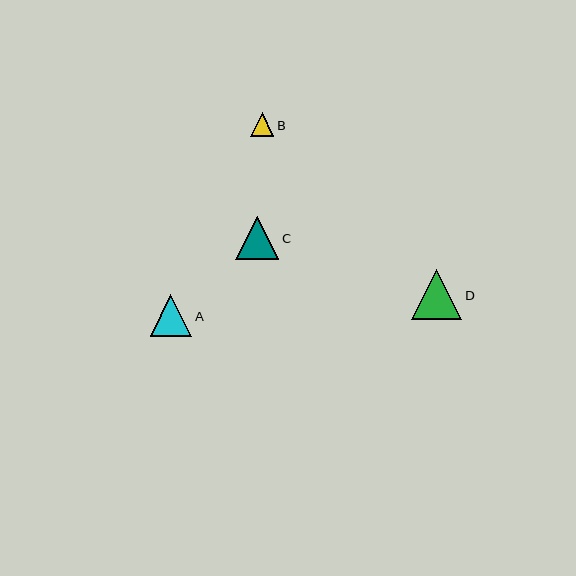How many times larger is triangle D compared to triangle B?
Triangle D is approximately 2.1 times the size of triangle B.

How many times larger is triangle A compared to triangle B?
Triangle A is approximately 1.8 times the size of triangle B.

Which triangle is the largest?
Triangle D is the largest with a size of approximately 50 pixels.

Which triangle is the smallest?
Triangle B is the smallest with a size of approximately 23 pixels.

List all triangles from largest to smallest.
From largest to smallest: D, C, A, B.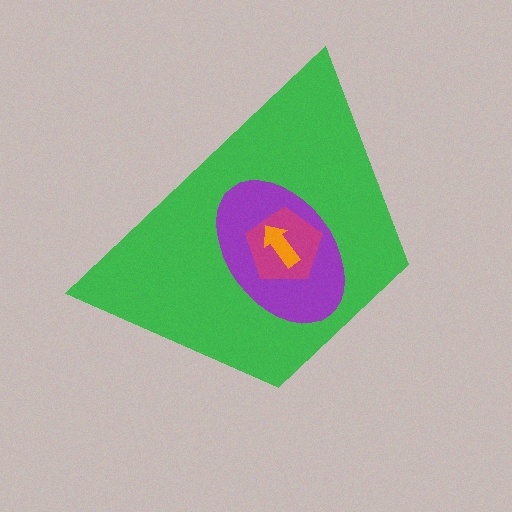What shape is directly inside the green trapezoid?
The purple ellipse.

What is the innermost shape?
The orange arrow.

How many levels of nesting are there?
4.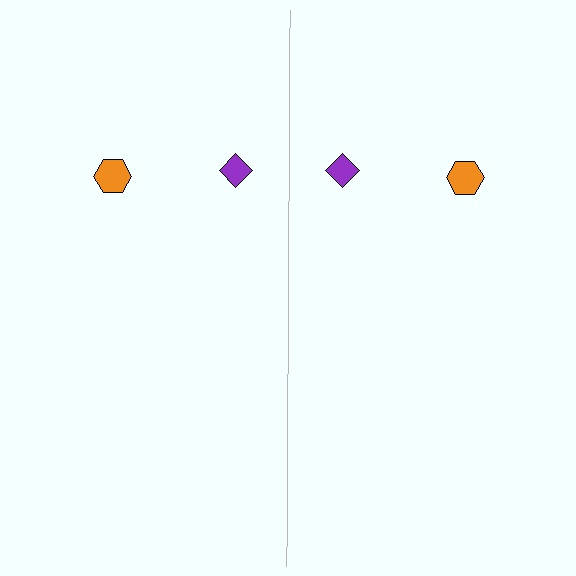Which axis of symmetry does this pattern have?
The pattern has a vertical axis of symmetry running through the center of the image.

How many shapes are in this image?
There are 4 shapes in this image.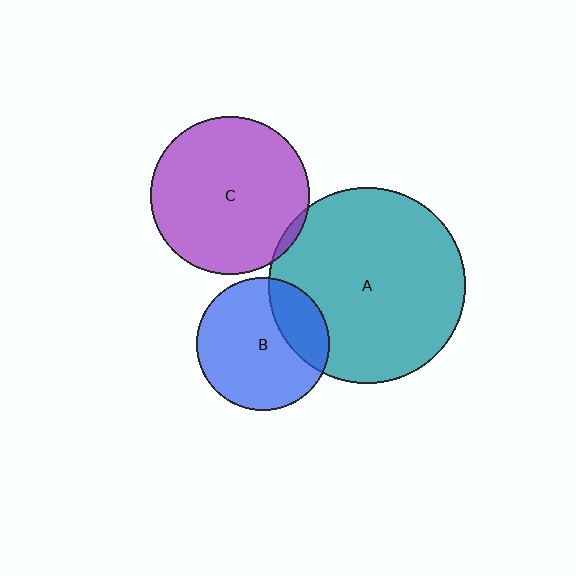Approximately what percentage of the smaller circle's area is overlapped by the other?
Approximately 25%.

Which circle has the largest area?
Circle A (teal).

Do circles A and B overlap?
Yes.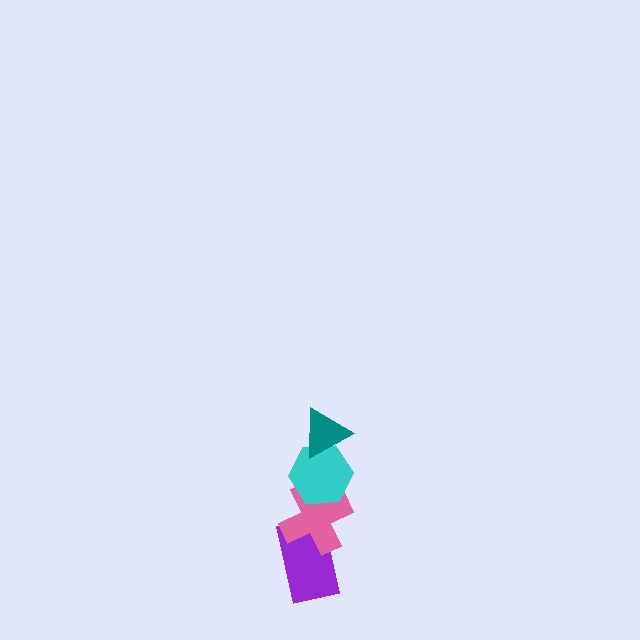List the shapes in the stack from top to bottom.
From top to bottom: the teal triangle, the cyan hexagon, the pink cross, the purple rectangle.